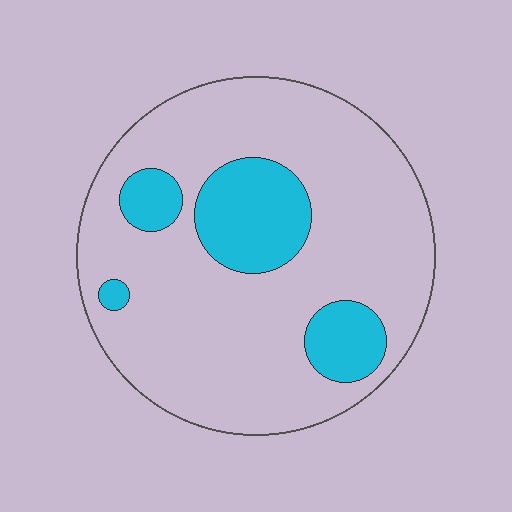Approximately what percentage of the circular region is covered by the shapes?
Approximately 20%.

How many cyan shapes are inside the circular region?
4.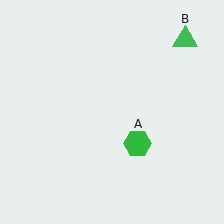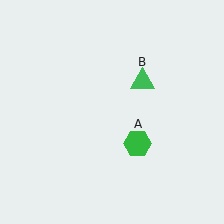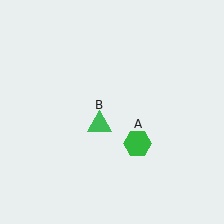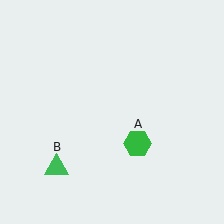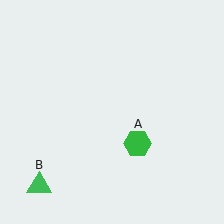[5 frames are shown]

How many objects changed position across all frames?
1 object changed position: green triangle (object B).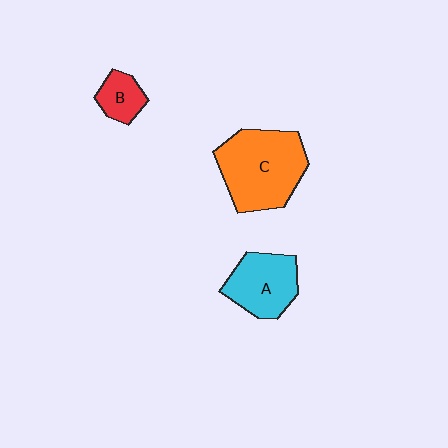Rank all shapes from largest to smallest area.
From largest to smallest: C (orange), A (cyan), B (red).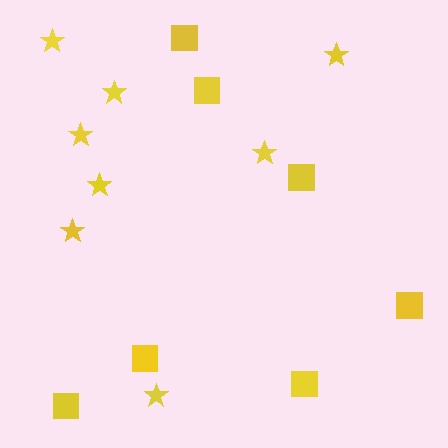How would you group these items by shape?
There are 2 groups: one group of stars (8) and one group of squares (7).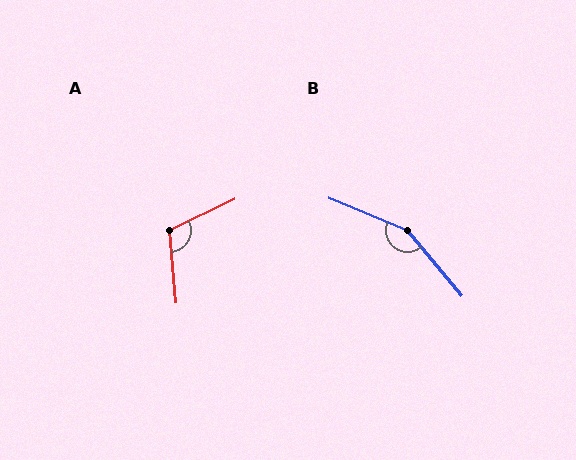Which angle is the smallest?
A, at approximately 110 degrees.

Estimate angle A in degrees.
Approximately 110 degrees.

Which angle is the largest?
B, at approximately 151 degrees.